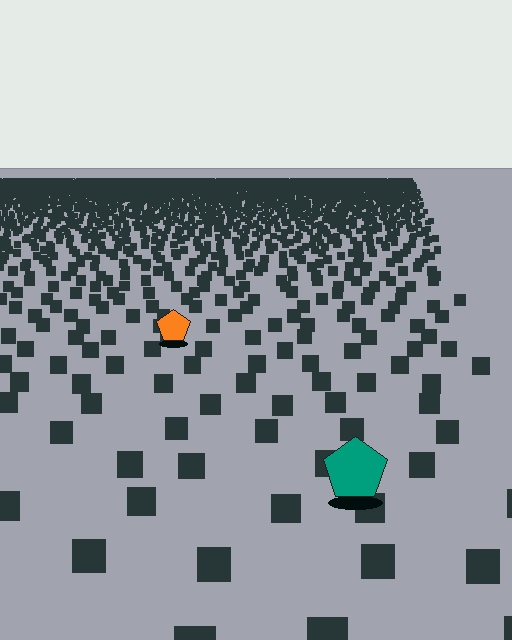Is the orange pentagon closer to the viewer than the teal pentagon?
No. The teal pentagon is closer — you can tell from the texture gradient: the ground texture is coarser near it.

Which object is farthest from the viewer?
The orange pentagon is farthest from the viewer. It appears smaller and the ground texture around it is denser.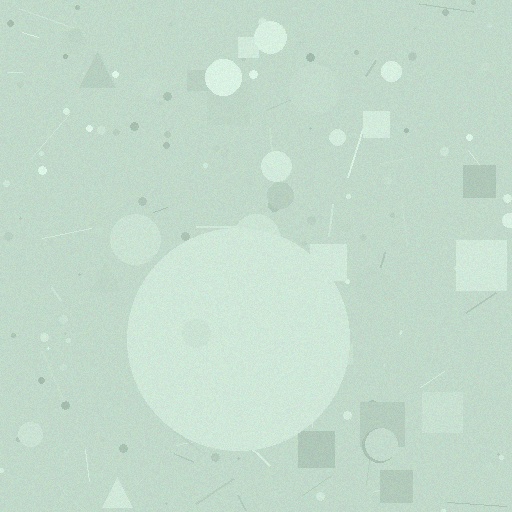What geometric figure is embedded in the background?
A circle is embedded in the background.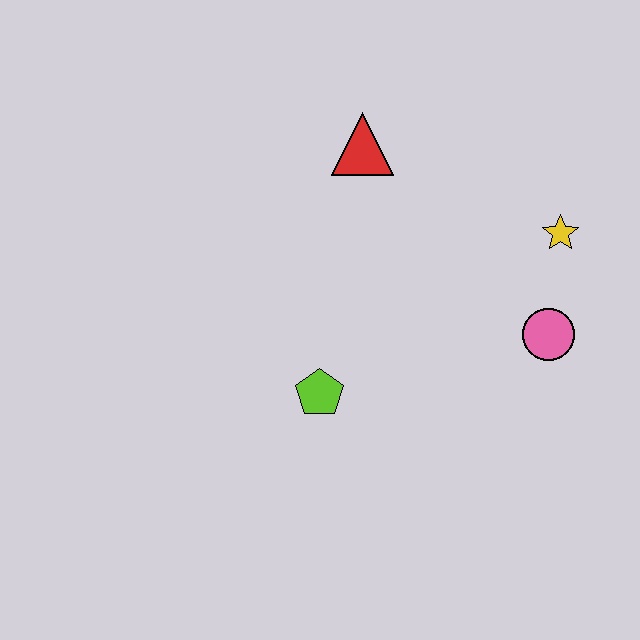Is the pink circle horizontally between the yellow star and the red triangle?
Yes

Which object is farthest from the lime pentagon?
The yellow star is farthest from the lime pentagon.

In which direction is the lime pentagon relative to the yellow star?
The lime pentagon is to the left of the yellow star.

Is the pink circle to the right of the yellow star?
No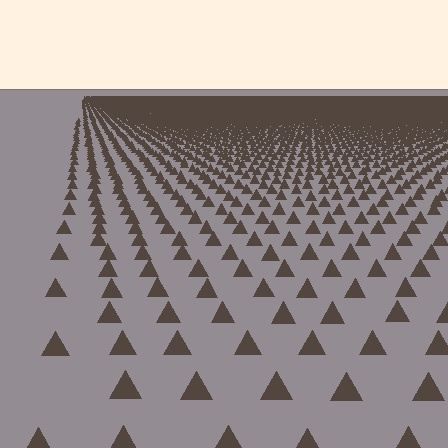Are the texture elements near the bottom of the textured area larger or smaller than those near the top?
Larger. Near the bottom, elements are closer to the viewer and appear at a bigger on-screen size.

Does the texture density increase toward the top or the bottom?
Density increases toward the top.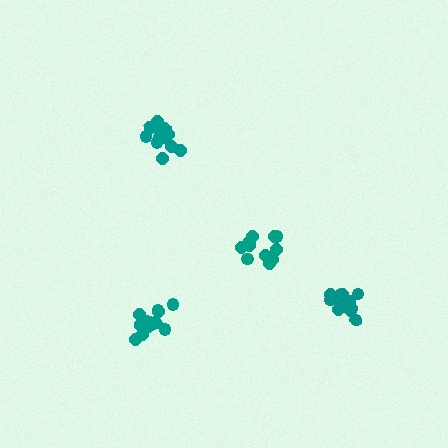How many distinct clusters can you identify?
There are 4 distinct clusters.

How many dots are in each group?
Group 1: 14 dots, Group 2: 12 dots, Group 3: 15 dots, Group 4: 12 dots (53 total).